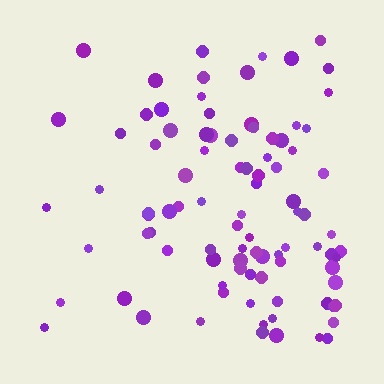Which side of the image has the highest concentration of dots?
The right.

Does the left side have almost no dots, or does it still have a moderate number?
Still a moderate number, just noticeably fewer than the right.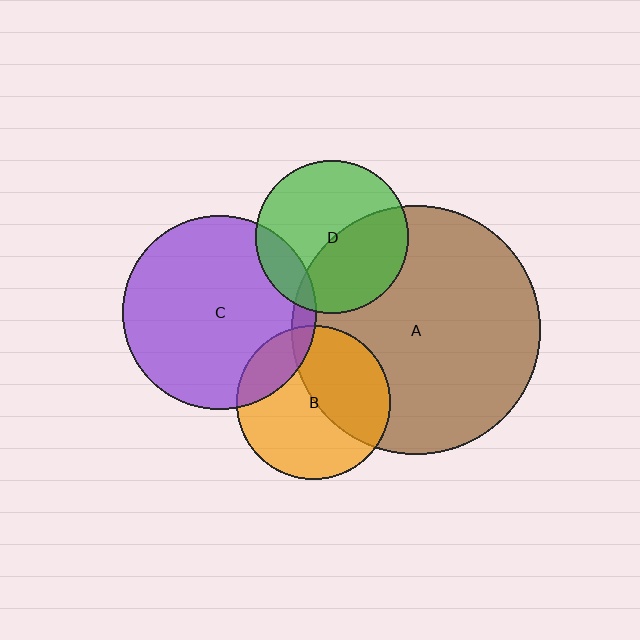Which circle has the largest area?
Circle A (brown).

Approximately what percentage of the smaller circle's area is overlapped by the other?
Approximately 45%.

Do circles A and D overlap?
Yes.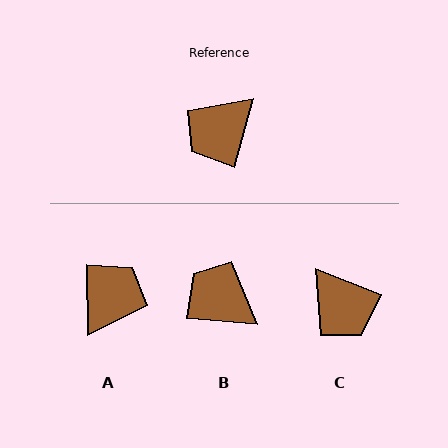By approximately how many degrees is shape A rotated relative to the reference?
Approximately 164 degrees clockwise.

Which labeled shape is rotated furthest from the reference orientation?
A, about 164 degrees away.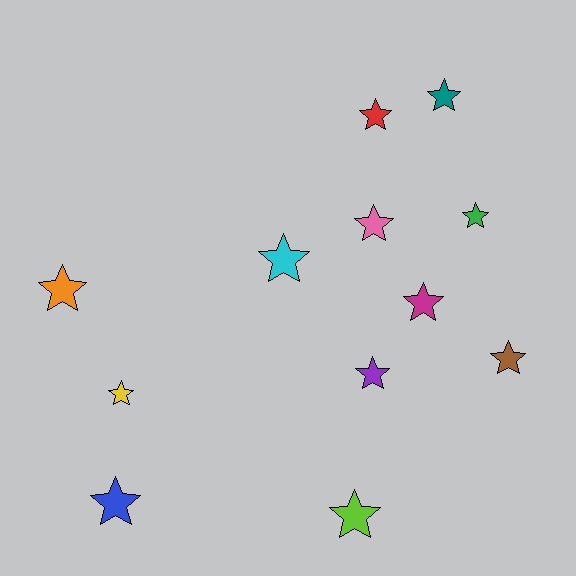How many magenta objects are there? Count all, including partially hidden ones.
There is 1 magenta object.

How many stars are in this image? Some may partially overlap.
There are 12 stars.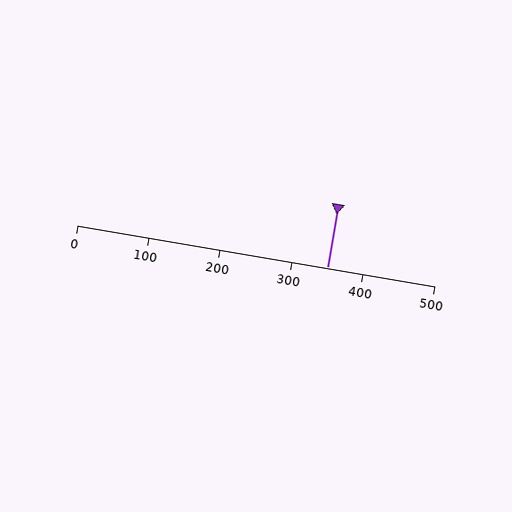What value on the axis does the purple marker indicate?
The marker indicates approximately 350.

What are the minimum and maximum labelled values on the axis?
The axis runs from 0 to 500.